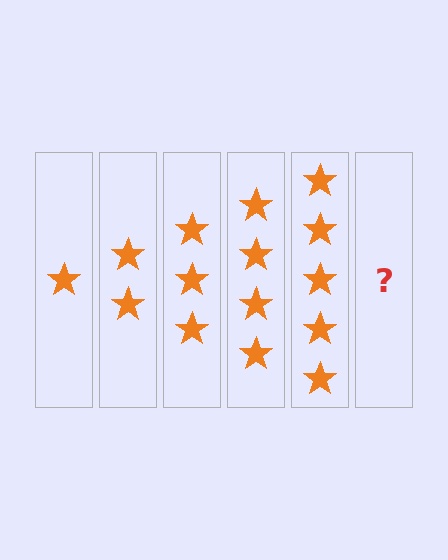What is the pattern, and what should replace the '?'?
The pattern is that each step adds one more star. The '?' should be 6 stars.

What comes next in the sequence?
The next element should be 6 stars.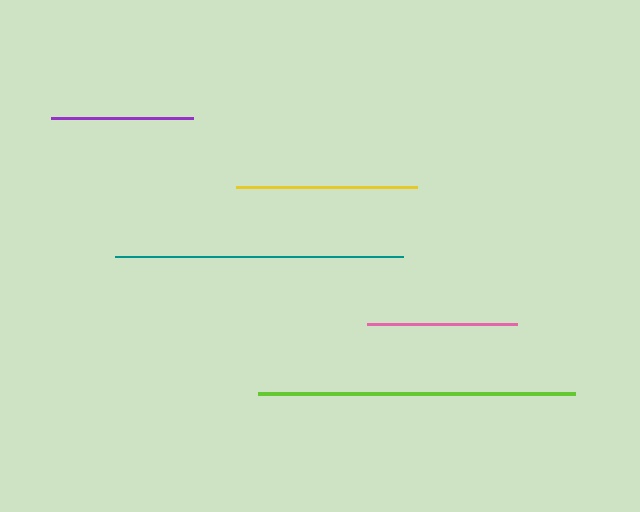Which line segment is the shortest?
The purple line is the shortest at approximately 142 pixels.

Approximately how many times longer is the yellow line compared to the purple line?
The yellow line is approximately 1.3 times the length of the purple line.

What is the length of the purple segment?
The purple segment is approximately 142 pixels long.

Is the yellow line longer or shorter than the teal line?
The teal line is longer than the yellow line.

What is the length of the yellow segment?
The yellow segment is approximately 181 pixels long.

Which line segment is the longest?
The lime line is the longest at approximately 317 pixels.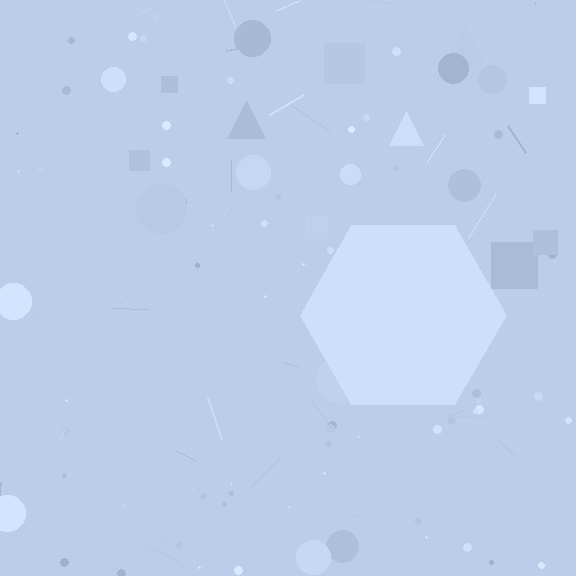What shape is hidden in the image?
A hexagon is hidden in the image.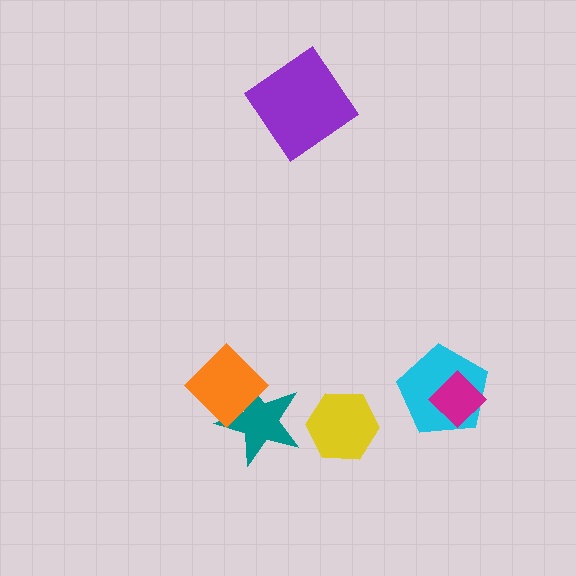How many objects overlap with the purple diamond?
0 objects overlap with the purple diamond.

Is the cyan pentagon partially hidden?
Yes, it is partially covered by another shape.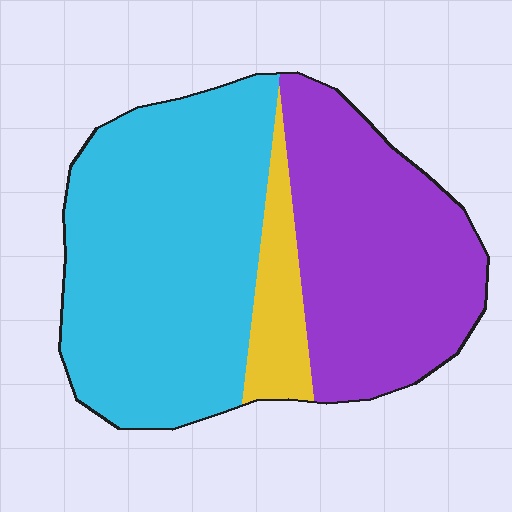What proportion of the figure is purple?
Purple covers roughly 40% of the figure.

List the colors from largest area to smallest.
From largest to smallest: cyan, purple, yellow.